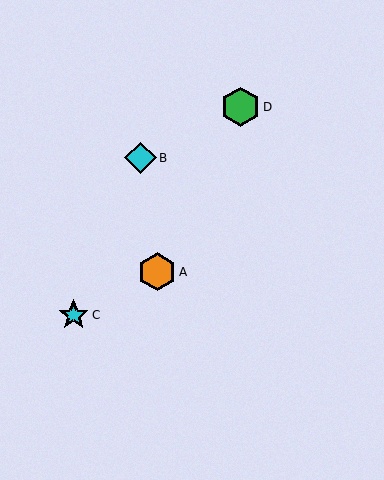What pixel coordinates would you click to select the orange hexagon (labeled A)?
Click at (157, 272) to select the orange hexagon A.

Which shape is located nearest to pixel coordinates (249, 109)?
The green hexagon (labeled D) at (240, 107) is nearest to that location.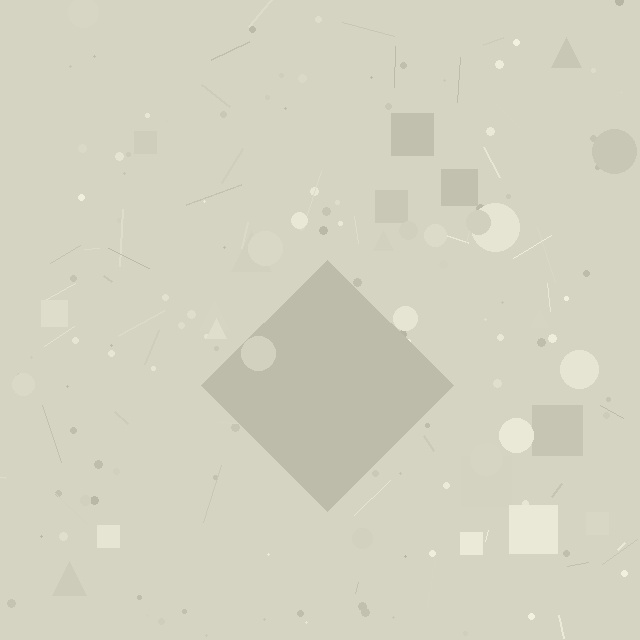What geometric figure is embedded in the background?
A diamond is embedded in the background.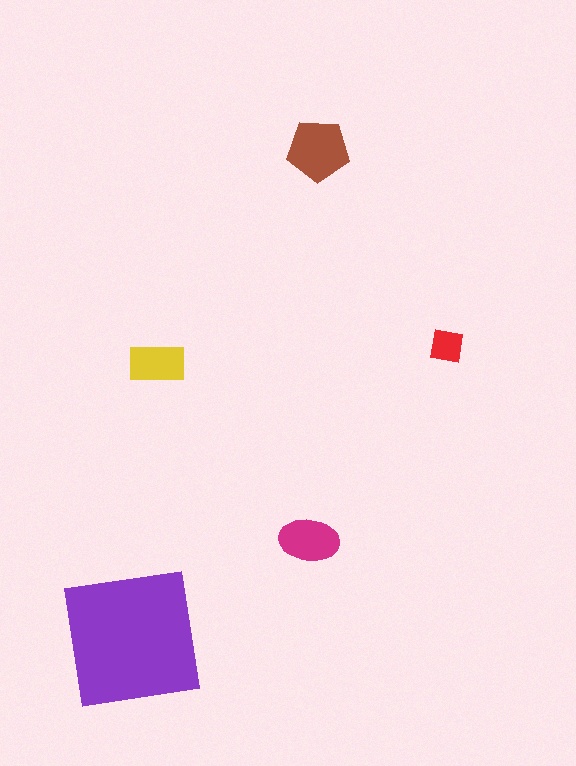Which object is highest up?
The brown pentagon is topmost.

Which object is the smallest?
The red square.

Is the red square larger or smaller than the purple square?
Smaller.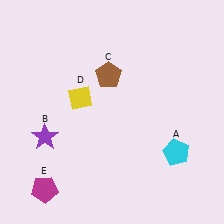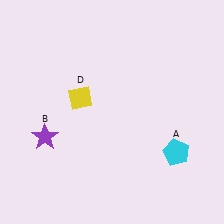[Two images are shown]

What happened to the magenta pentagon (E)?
The magenta pentagon (E) was removed in Image 2. It was in the bottom-left area of Image 1.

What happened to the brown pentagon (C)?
The brown pentagon (C) was removed in Image 2. It was in the top-left area of Image 1.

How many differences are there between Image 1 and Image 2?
There are 2 differences between the two images.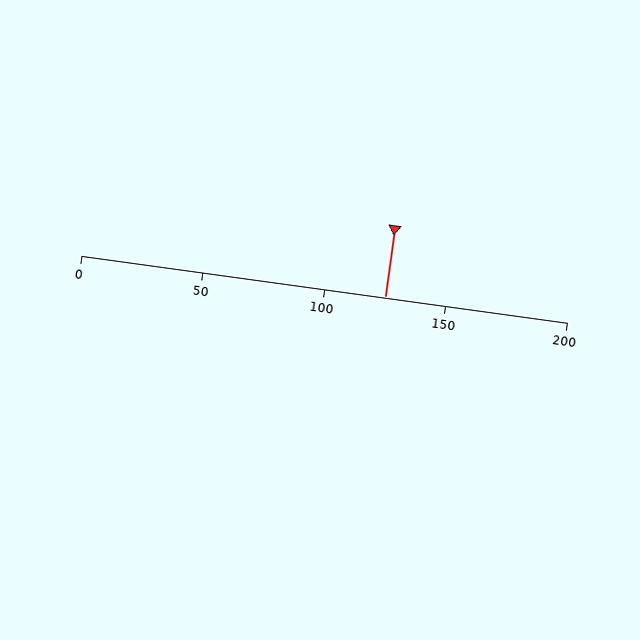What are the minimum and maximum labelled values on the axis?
The axis runs from 0 to 200.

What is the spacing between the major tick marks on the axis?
The major ticks are spaced 50 apart.